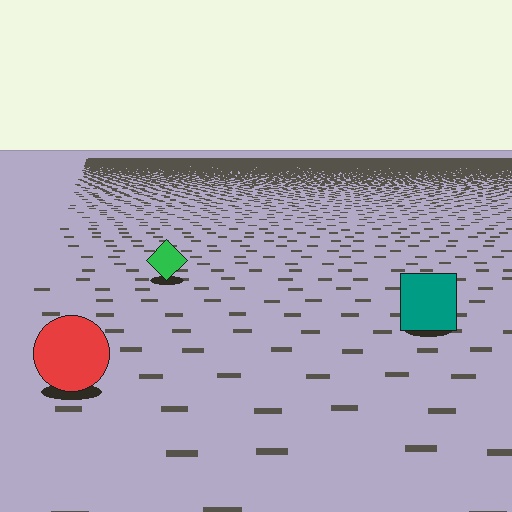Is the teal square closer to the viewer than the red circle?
No. The red circle is closer — you can tell from the texture gradient: the ground texture is coarser near it.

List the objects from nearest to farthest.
From nearest to farthest: the red circle, the teal square, the green diamond.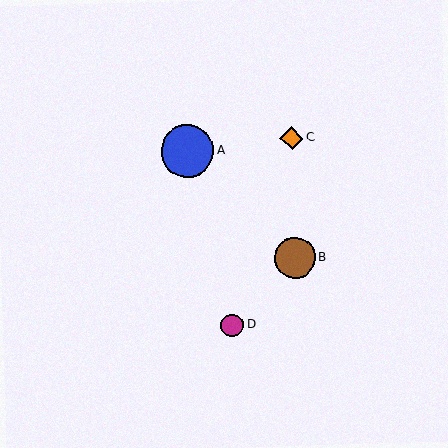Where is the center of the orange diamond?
The center of the orange diamond is at (292, 138).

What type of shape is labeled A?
Shape A is a blue circle.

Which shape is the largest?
The blue circle (labeled A) is the largest.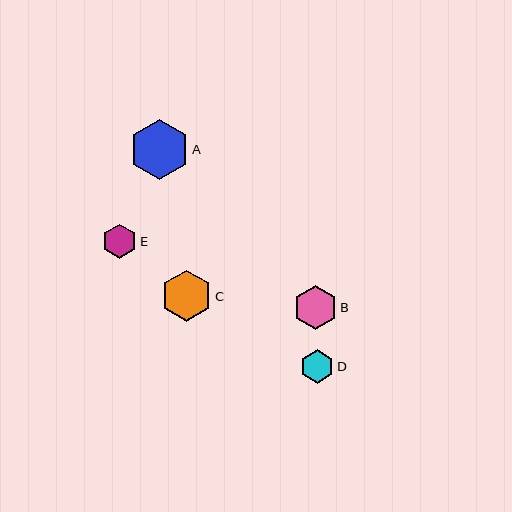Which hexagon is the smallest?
Hexagon D is the smallest with a size of approximately 33 pixels.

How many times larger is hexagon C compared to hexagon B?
Hexagon C is approximately 1.2 times the size of hexagon B.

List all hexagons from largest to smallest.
From largest to smallest: A, C, B, E, D.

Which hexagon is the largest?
Hexagon A is the largest with a size of approximately 60 pixels.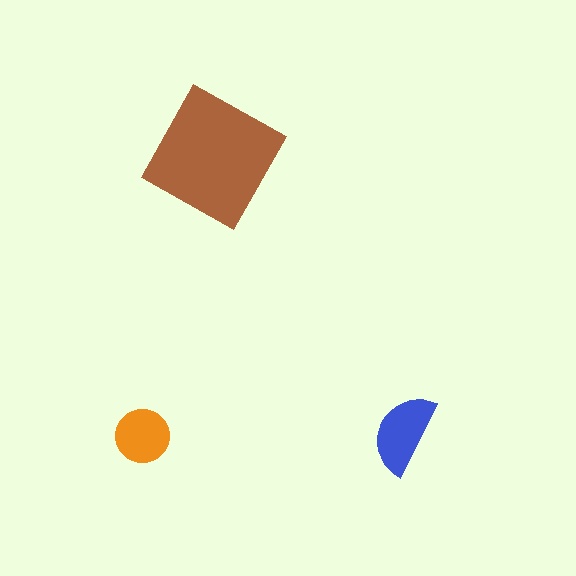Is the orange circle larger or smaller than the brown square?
Smaller.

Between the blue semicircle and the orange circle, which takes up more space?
The blue semicircle.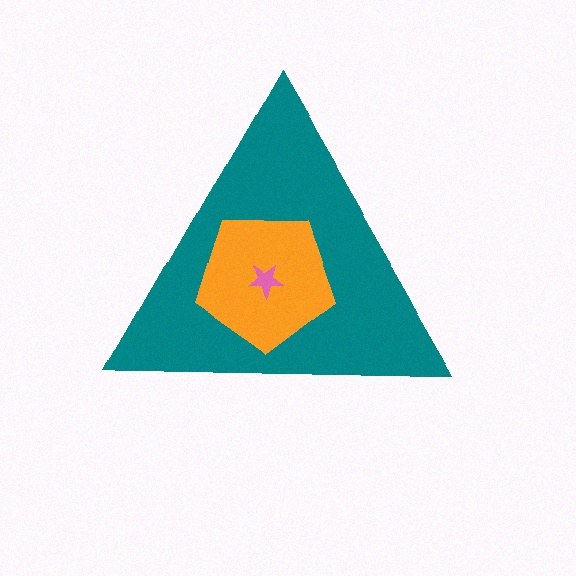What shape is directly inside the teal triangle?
The orange pentagon.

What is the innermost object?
The pink star.